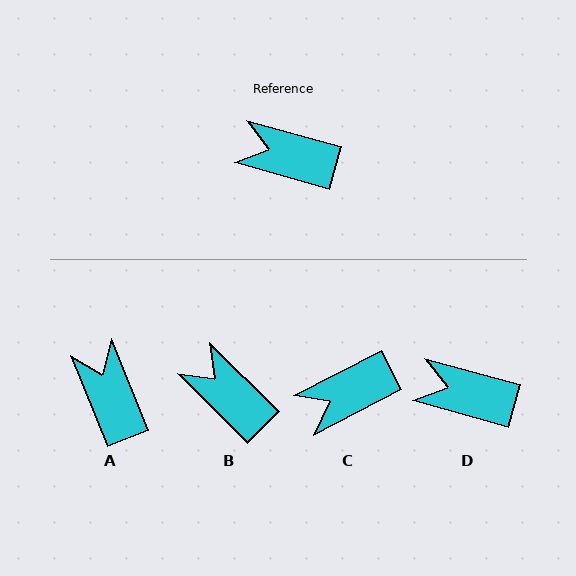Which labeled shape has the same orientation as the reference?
D.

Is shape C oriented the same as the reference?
No, it is off by about 43 degrees.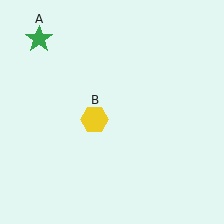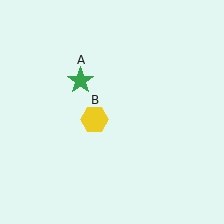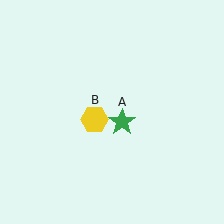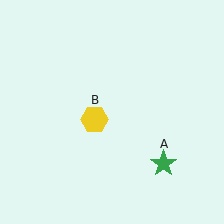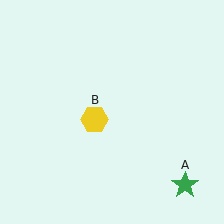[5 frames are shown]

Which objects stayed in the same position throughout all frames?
Yellow hexagon (object B) remained stationary.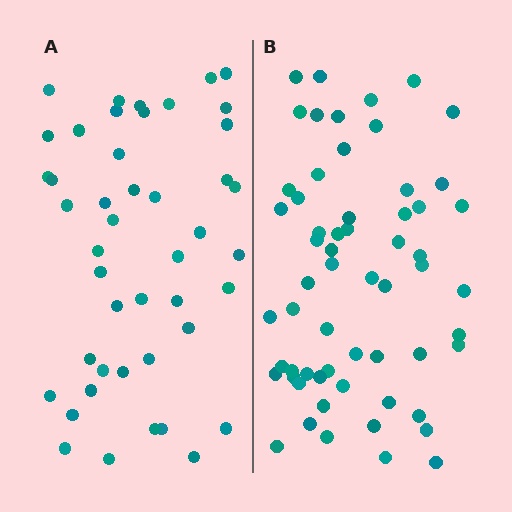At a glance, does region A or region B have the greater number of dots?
Region B (the right region) has more dots.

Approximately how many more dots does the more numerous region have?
Region B has approximately 15 more dots than region A.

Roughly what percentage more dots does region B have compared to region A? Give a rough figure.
About 35% more.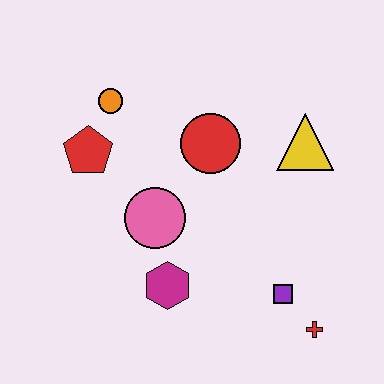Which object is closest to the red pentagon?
The orange circle is closest to the red pentagon.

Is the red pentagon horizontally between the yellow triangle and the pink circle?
No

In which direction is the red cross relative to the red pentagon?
The red cross is to the right of the red pentagon.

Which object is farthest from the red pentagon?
The red cross is farthest from the red pentagon.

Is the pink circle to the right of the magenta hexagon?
No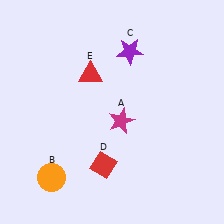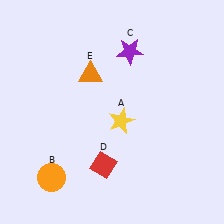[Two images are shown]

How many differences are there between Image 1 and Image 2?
There are 2 differences between the two images.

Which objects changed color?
A changed from magenta to yellow. E changed from red to orange.